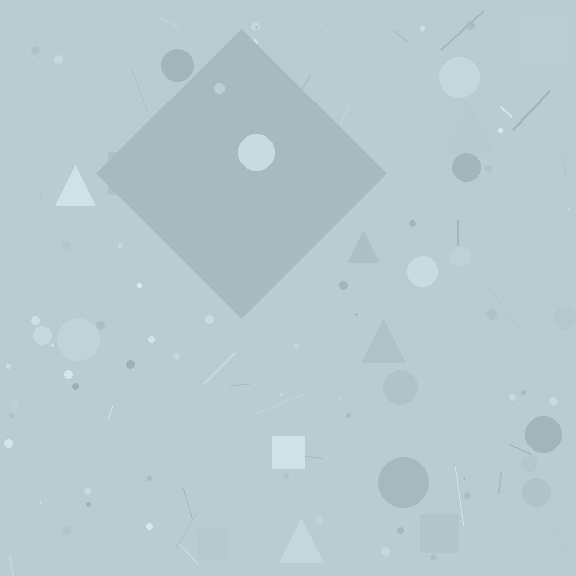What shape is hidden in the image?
A diamond is hidden in the image.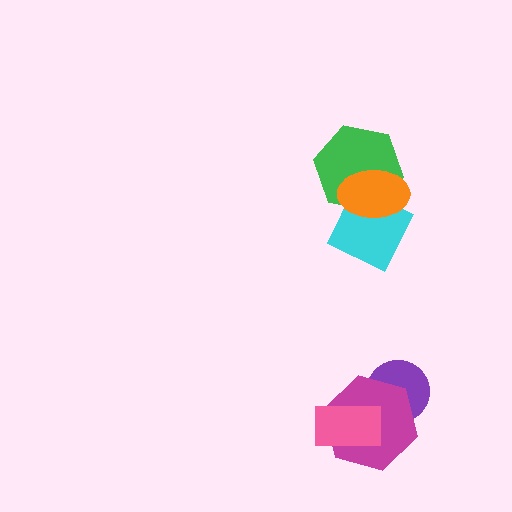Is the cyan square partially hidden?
Yes, it is partially covered by another shape.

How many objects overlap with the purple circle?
1 object overlaps with the purple circle.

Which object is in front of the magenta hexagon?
The pink rectangle is in front of the magenta hexagon.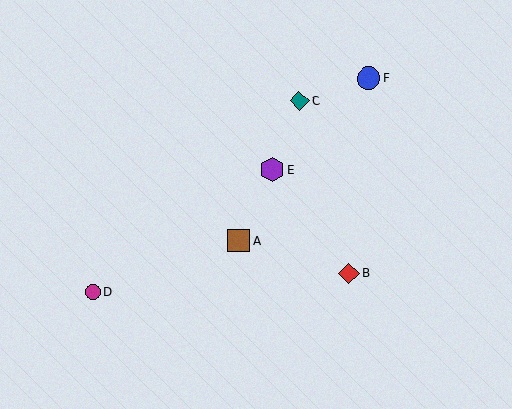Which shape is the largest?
The purple hexagon (labeled E) is the largest.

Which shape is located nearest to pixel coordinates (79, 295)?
The magenta circle (labeled D) at (93, 292) is nearest to that location.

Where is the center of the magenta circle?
The center of the magenta circle is at (93, 292).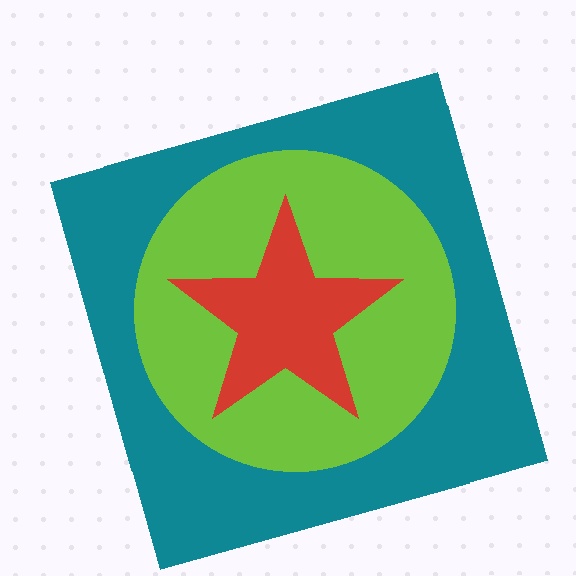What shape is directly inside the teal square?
The lime circle.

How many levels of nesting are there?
3.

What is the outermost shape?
The teal square.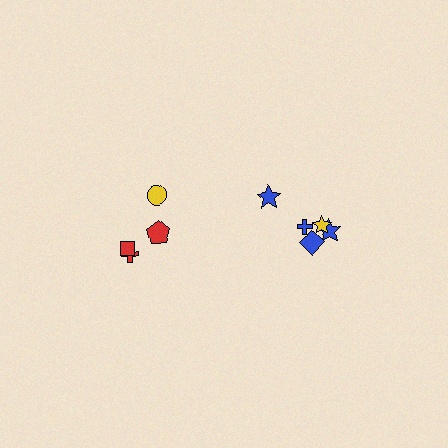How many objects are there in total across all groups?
There are 10 objects.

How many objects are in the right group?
There are 6 objects.